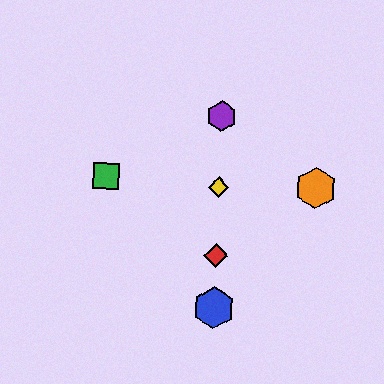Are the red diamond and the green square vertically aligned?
No, the red diamond is at x≈216 and the green square is at x≈106.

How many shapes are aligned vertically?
4 shapes (the red diamond, the blue hexagon, the yellow diamond, the purple hexagon) are aligned vertically.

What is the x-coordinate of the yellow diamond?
The yellow diamond is at x≈219.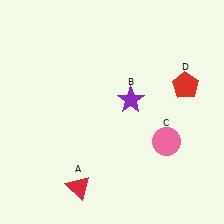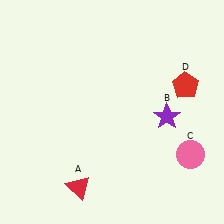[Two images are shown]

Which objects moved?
The objects that moved are: the purple star (B), the pink circle (C).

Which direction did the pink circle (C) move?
The pink circle (C) moved right.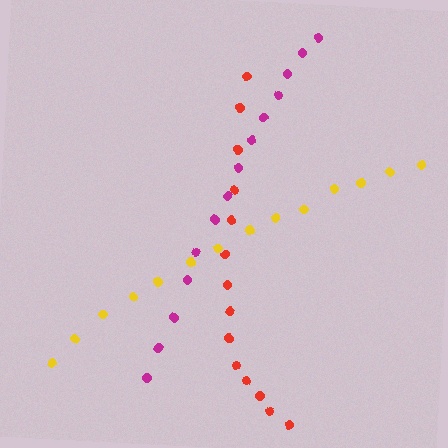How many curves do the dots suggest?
There are 3 distinct paths.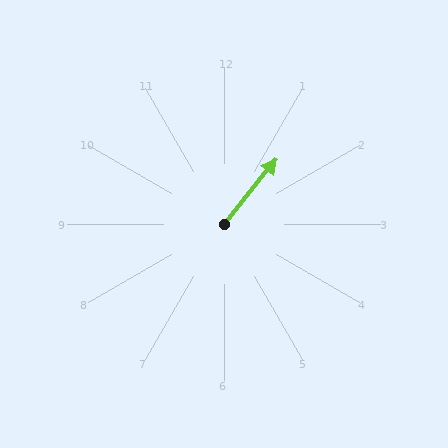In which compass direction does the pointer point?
Northeast.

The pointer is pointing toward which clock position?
Roughly 1 o'clock.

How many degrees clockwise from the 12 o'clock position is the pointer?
Approximately 39 degrees.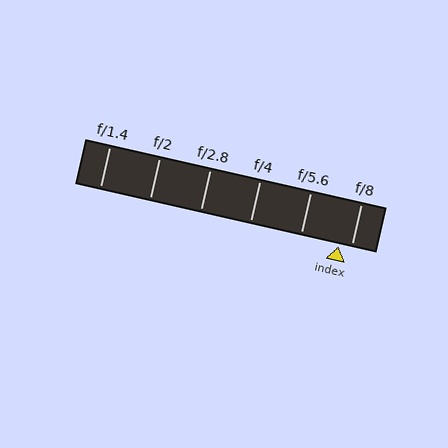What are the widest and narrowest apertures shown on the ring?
The widest aperture shown is f/1.4 and the narrowest is f/8.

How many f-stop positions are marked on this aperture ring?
There are 6 f-stop positions marked.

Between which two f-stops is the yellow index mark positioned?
The index mark is between f/5.6 and f/8.